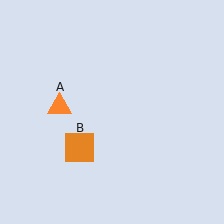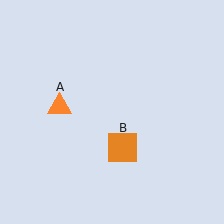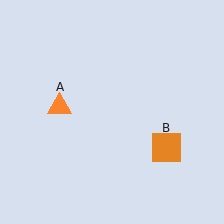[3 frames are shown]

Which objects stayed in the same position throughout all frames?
Orange triangle (object A) remained stationary.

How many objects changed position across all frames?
1 object changed position: orange square (object B).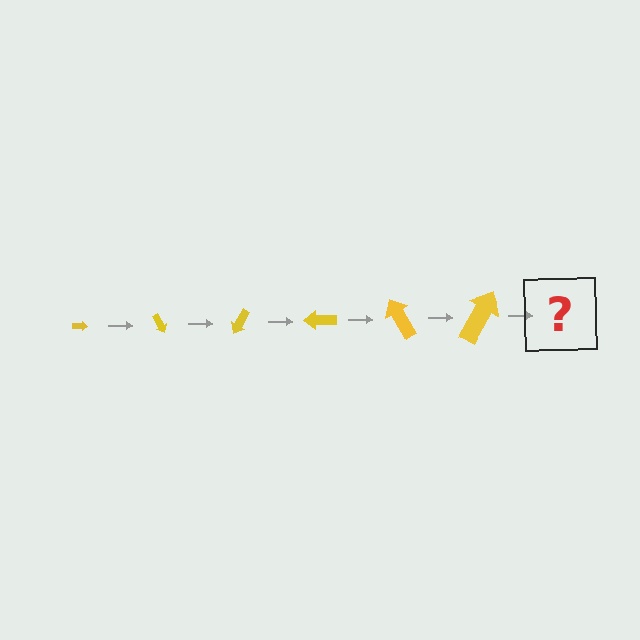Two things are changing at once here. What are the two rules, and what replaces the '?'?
The two rules are that the arrow grows larger each step and it rotates 60 degrees each step. The '?' should be an arrow, larger than the previous one and rotated 360 degrees from the start.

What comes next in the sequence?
The next element should be an arrow, larger than the previous one and rotated 360 degrees from the start.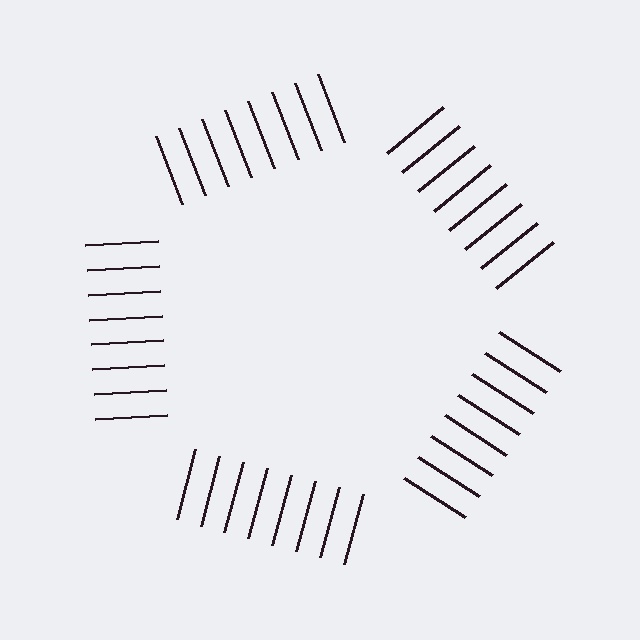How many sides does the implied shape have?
5 sides — the line-ends trace a pentagon.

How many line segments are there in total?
40 — 8 along each of the 5 edges.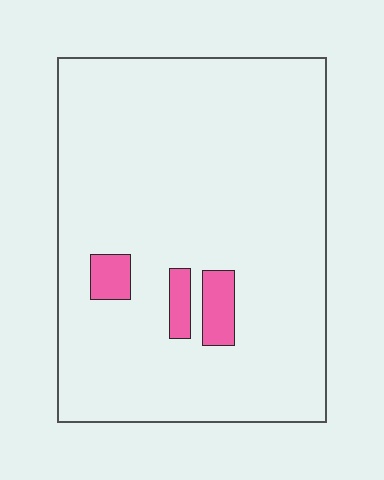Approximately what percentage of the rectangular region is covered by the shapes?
Approximately 5%.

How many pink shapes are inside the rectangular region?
3.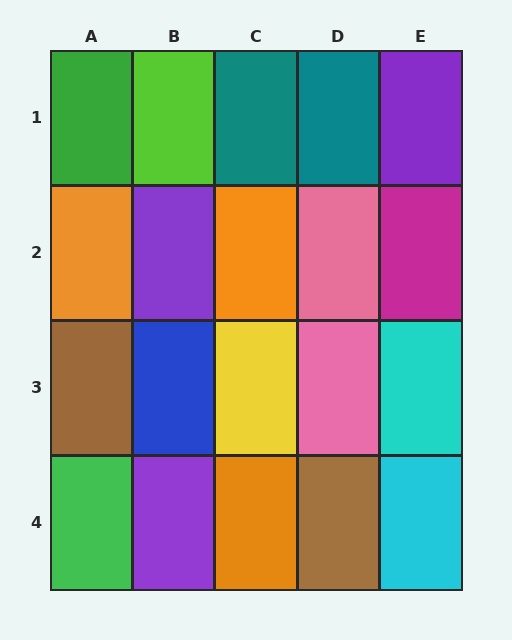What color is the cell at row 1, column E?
Purple.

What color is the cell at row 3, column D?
Pink.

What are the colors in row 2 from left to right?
Orange, purple, orange, pink, magenta.